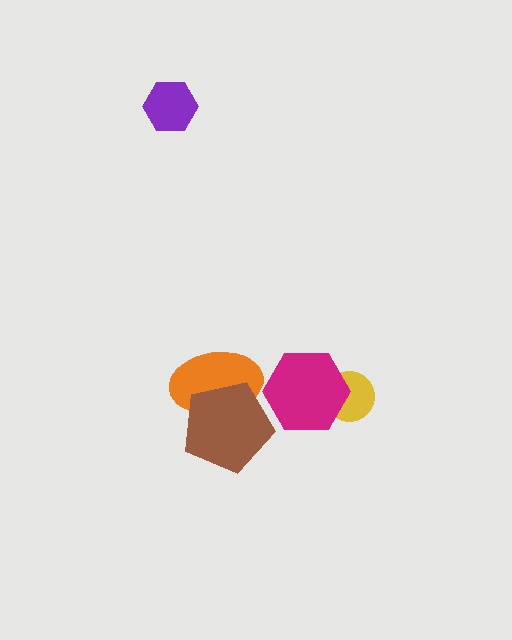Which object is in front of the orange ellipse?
The brown pentagon is in front of the orange ellipse.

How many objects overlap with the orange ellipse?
1 object overlaps with the orange ellipse.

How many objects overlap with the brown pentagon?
1 object overlaps with the brown pentagon.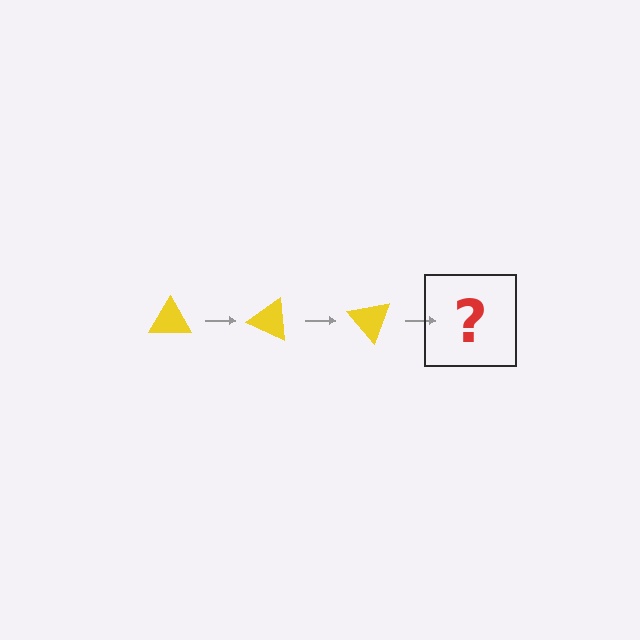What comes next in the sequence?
The next element should be a yellow triangle rotated 75 degrees.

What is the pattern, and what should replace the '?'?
The pattern is that the triangle rotates 25 degrees each step. The '?' should be a yellow triangle rotated 75 degrees.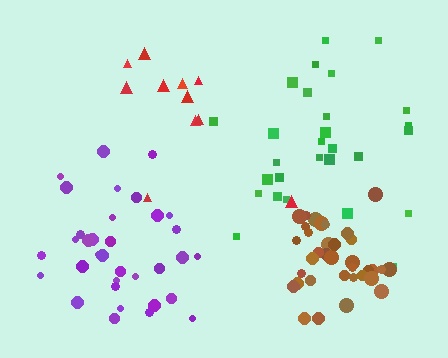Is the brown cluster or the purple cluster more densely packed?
Brown.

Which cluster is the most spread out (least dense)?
Red.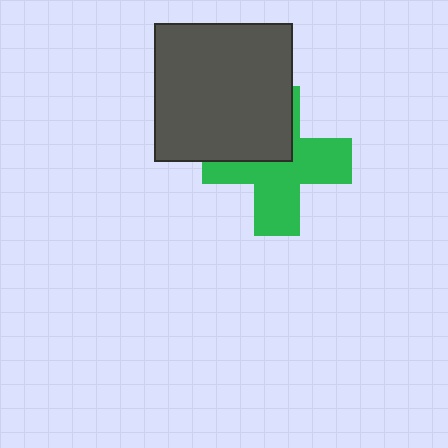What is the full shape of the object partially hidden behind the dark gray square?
The partially hidden object is a green cross.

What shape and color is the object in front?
The object in front is a dark gray square.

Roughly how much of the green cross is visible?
About half of it is visible (roughly 63%).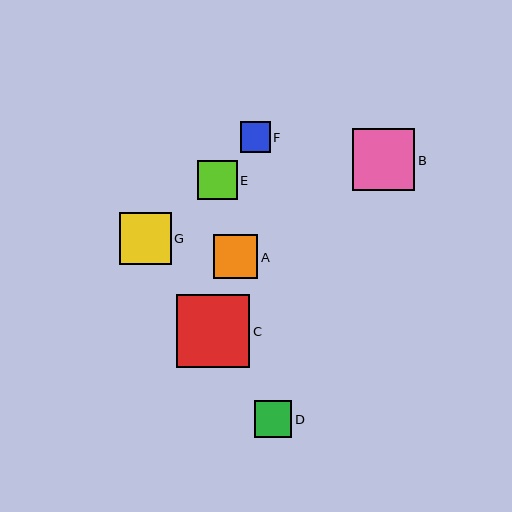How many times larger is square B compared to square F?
Square B is approximately 2.1 times the size of square F.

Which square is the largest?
Square C is the largest with a size of approximately 73 pixels.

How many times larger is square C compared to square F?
Square C is approximately 2.4 times the size of square F.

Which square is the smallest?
Square F is the smallest with a size of approximately 30 pixels.